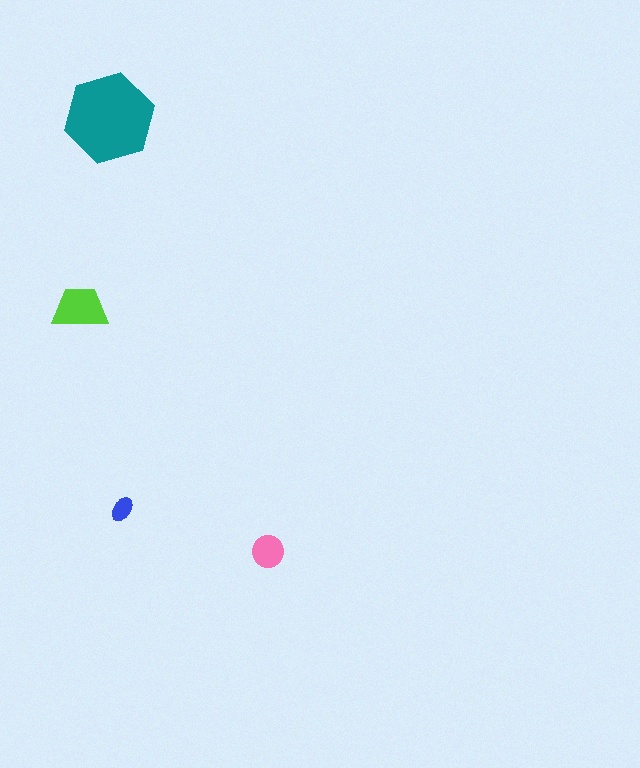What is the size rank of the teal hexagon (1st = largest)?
1st.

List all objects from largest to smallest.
The teal hexagon, the lime trapezoid, the pink circle, the blue ellipse.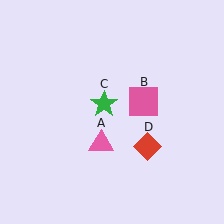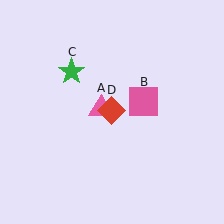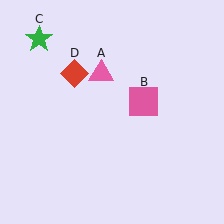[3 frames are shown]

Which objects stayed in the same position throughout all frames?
Pink square (object B) remained stationary.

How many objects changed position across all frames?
3 objects changed position: pink triangle (object A), green star (object C), red diamond (object D).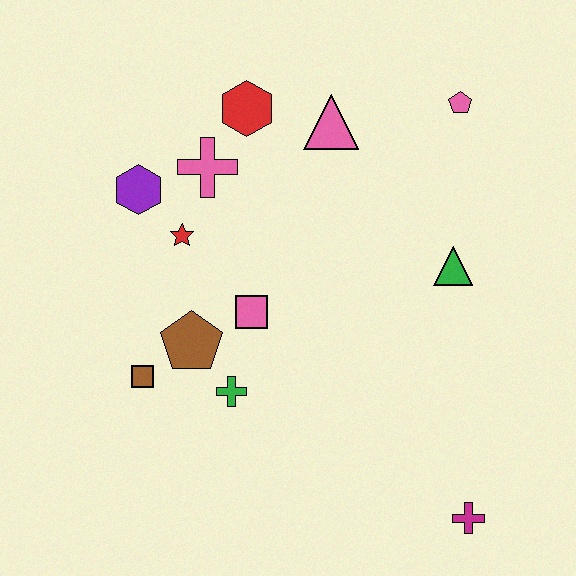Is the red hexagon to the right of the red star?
Yes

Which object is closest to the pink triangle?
The red hexagon is closest to the pink triangle.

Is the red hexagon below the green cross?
No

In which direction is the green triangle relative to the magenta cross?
The green triangle is above the magenta cross.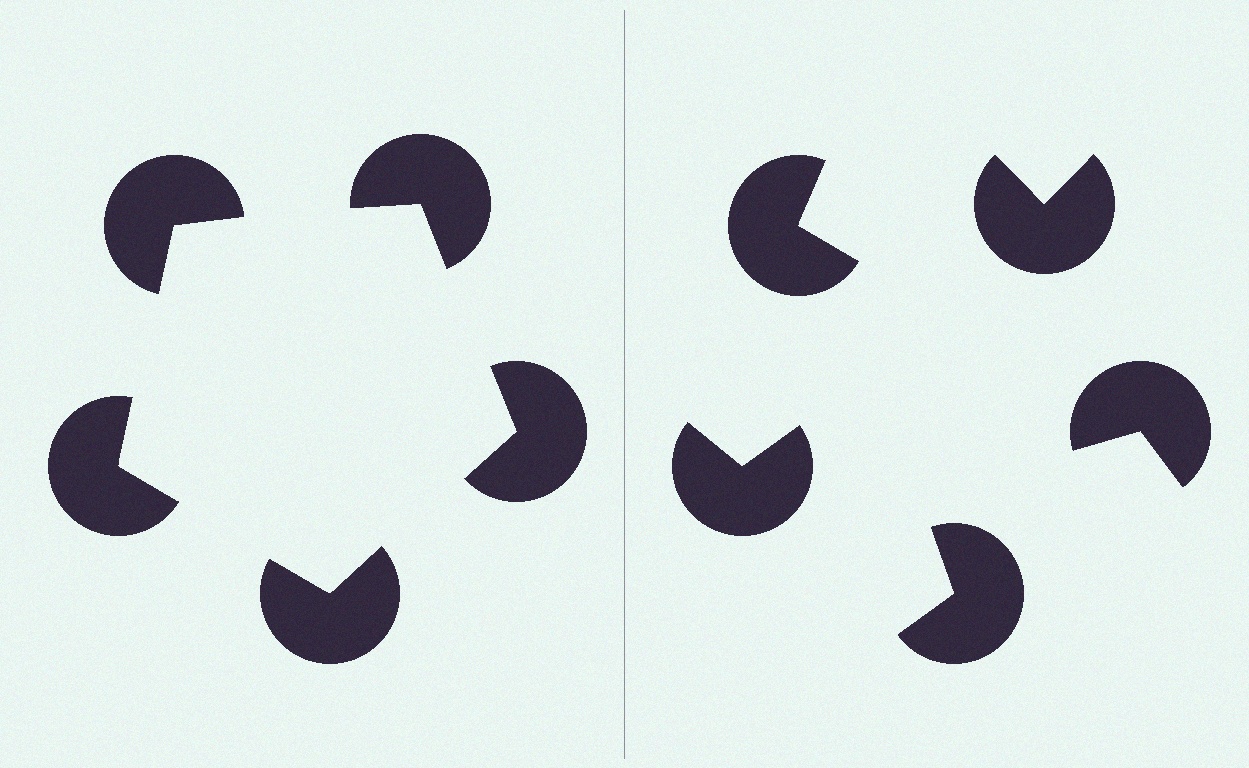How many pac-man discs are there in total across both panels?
10 — 5 on each side.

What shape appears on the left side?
An illusory pentagon.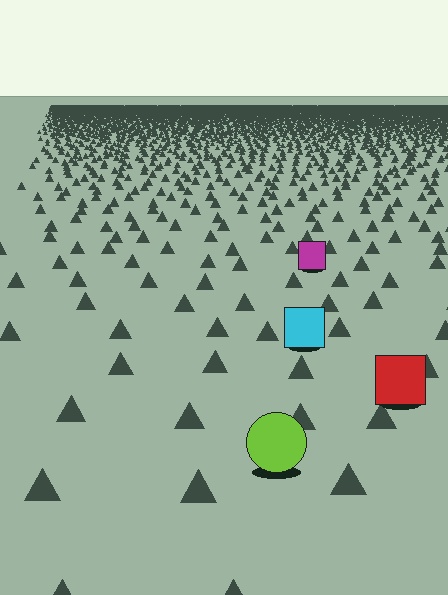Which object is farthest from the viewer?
The magenta square is farthest from the viewer. It appears smaller and the ground texture around it is denser.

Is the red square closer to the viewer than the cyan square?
Yes. The red square is closer — you can tell from the texture gradient: the ground texture is coarser near it.